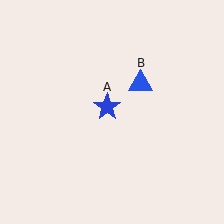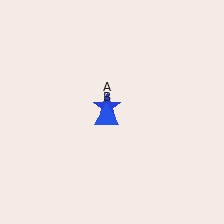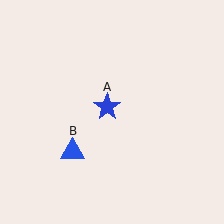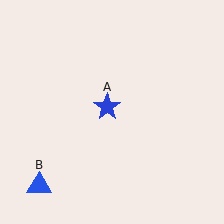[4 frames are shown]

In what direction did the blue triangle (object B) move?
The blue triangle (object B) moved down and to the left.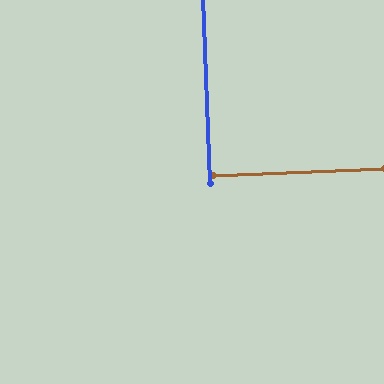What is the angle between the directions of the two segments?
Approximately 90 degrees.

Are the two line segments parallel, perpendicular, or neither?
Perpendicular — they meet at approximately 90°.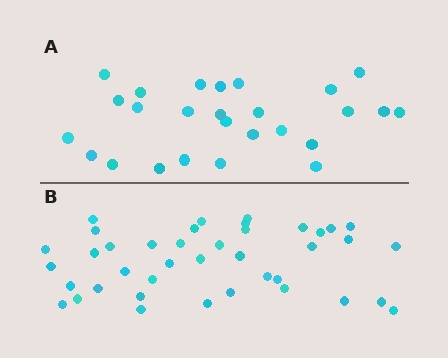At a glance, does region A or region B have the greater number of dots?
Region B (the bottom region) has more dots.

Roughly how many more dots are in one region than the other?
Region B has approximately 15 more dots than region A.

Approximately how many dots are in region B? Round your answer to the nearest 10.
About 40 dots.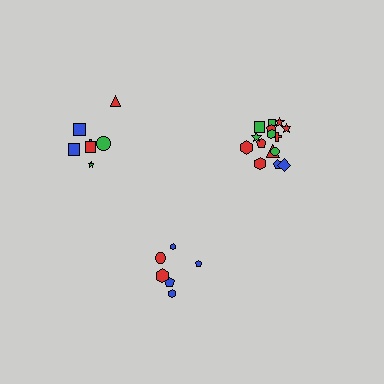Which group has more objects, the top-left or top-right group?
The top-right group.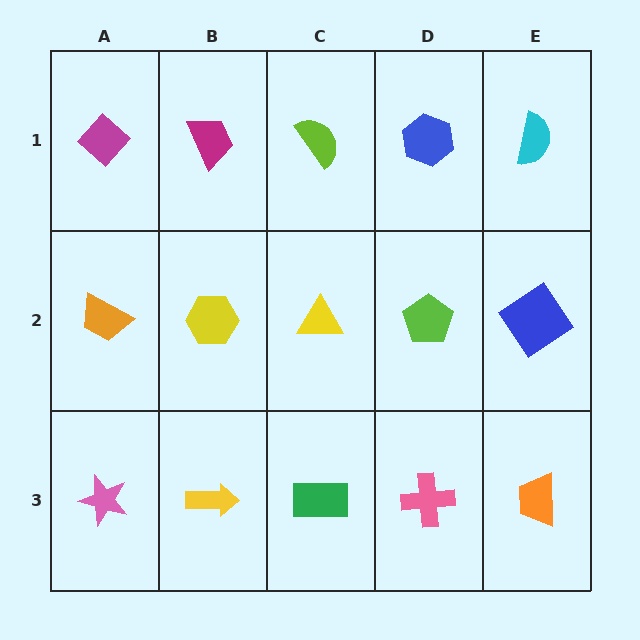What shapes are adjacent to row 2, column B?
A magenta trapezoid (row 1, column B), a yellow arrow (row 3, column B), an orange trapezoid (row 2, column A), a yellow triangle (row 2, column C).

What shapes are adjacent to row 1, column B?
A yellow hexagon (row 2, column B), a magenta diamond (row 1, column A), a lime semicircle (row 1, column C).